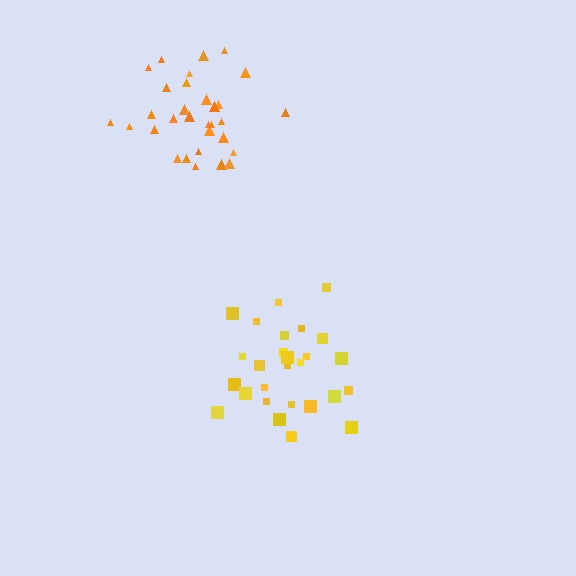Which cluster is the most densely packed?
Orange.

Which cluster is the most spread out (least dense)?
Yellow.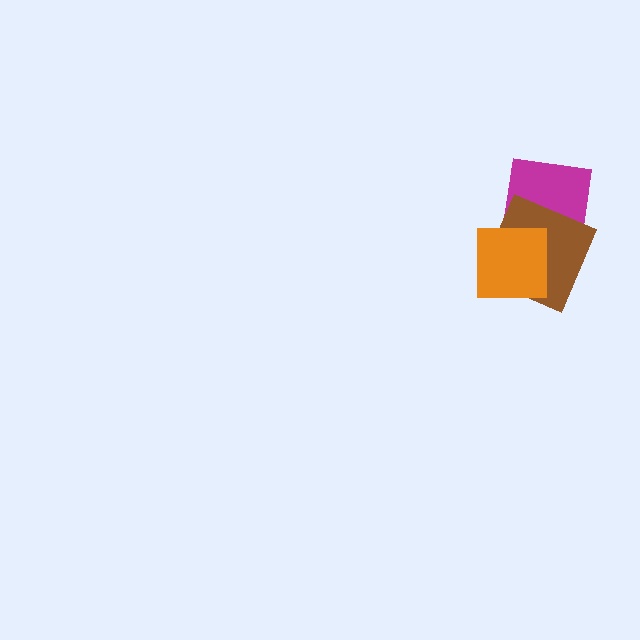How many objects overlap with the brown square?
2 objects overlap with the brown square.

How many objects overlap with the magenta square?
1 object overlaps with the magenta square.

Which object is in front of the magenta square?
The brown square is in front of the magenta square.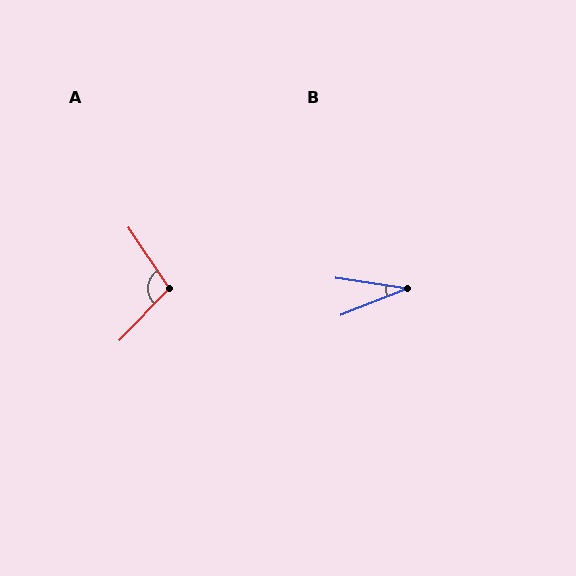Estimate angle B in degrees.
Approximately 30 degrees.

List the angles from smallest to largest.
B (30°), A (102°).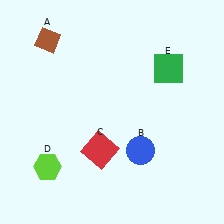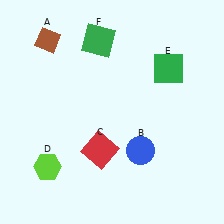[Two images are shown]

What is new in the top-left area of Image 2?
A green square (F) was added in the top-left area of Image 2.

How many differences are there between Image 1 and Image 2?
There is 1 difference between the two images.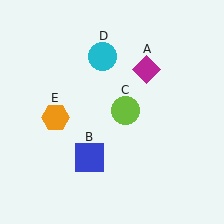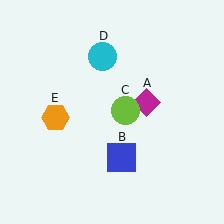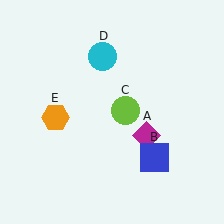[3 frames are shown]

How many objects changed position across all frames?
2 objects changed position: magenta diamond (object A), blue square (object B).